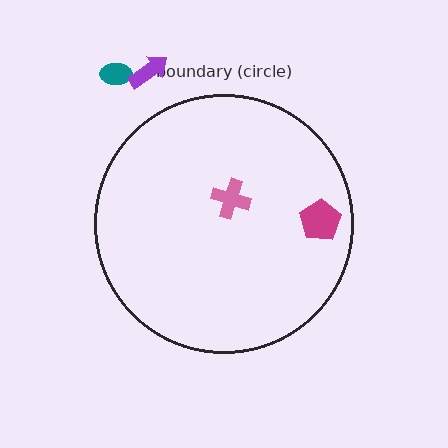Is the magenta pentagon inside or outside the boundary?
Inside.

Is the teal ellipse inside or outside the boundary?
Outside.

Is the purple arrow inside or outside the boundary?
Outside.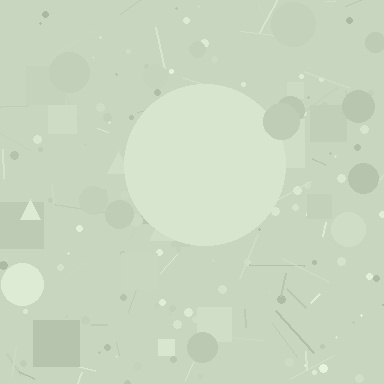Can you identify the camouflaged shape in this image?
The camouflaged shape is a circle.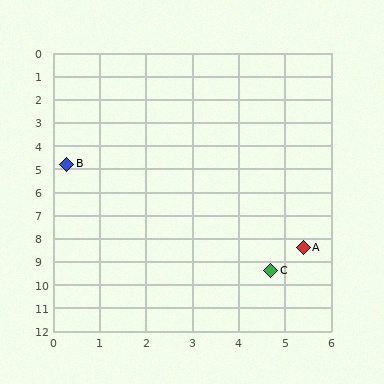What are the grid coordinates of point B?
Point B is at approximately (0.3, 4.8).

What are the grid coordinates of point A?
Point A is at approximately (5.4, 8.4).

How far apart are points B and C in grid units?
Points B and C are about 6.4 grid units apart.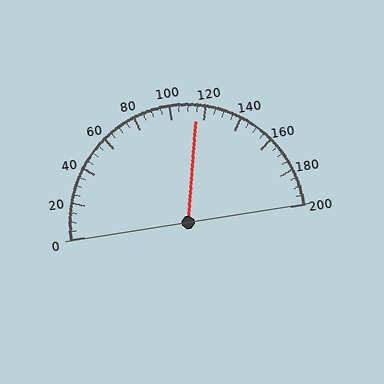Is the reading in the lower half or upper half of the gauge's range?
The reading is in the upper half of the range (0 to 200).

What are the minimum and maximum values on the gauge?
The gauge ranges from 0 to 200.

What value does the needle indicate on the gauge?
The needle indicates approximately 115.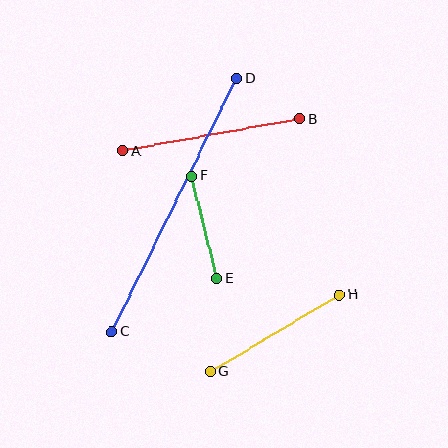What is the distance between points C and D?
The distance is approximately 282 pixels.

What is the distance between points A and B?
The distance is approximately 179 pixels.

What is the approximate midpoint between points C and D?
The midpoint is at approximately (174, 205) pixels.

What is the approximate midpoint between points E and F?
The midpoint is at approximately (204, 227) pixels.